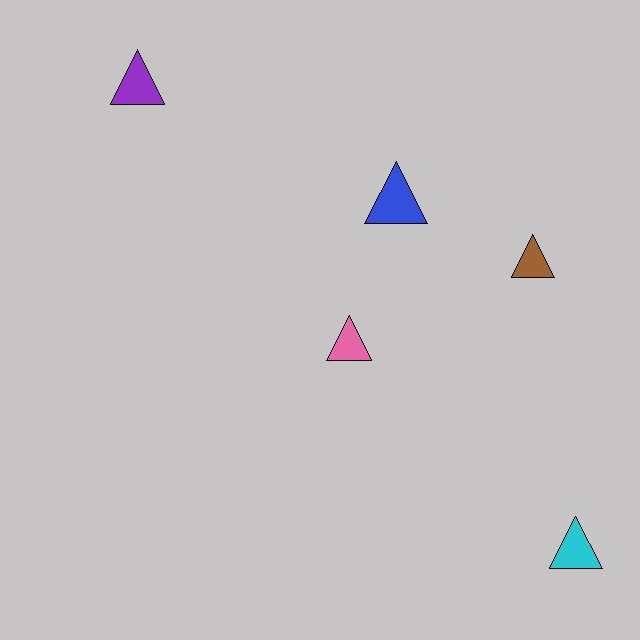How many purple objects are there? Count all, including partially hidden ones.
There is 1 purple object.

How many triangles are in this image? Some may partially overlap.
There are 5 triangles.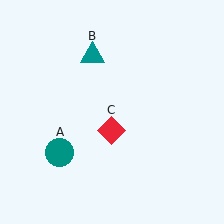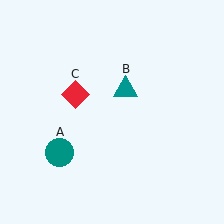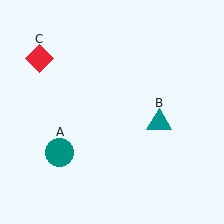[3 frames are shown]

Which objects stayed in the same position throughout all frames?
Teal circle (object A) remained stationary.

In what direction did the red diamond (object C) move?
The red diamond (object C) moved up and to the left.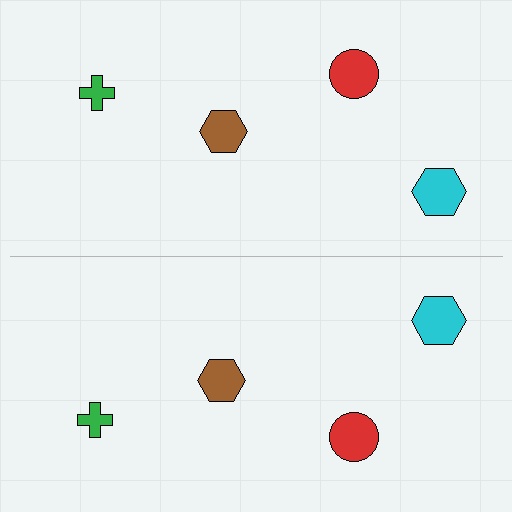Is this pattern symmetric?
Yes, this pattern has bilateral (reflection) symmetry.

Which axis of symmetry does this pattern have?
The pattern has a horizontal axis of symmetry running through the center of the image.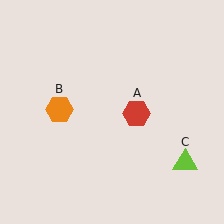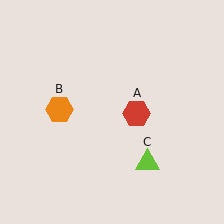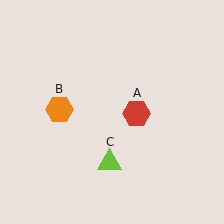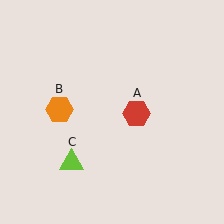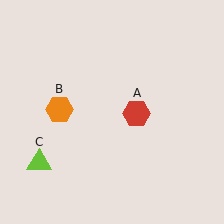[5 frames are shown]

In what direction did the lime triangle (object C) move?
The lime triangle (object C) moved left.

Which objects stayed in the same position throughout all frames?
Red hexagon (object A) and orange hexagon (object B) remained stationary.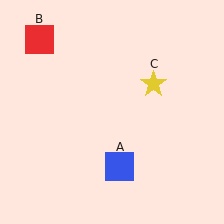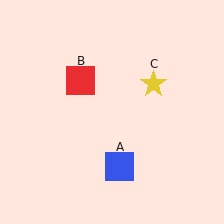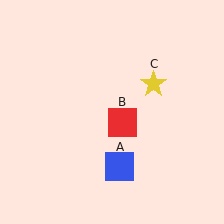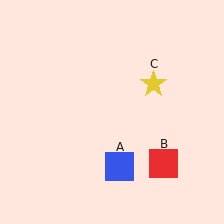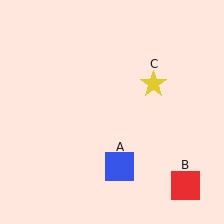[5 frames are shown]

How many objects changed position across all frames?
1 object changed position: red square (object B).